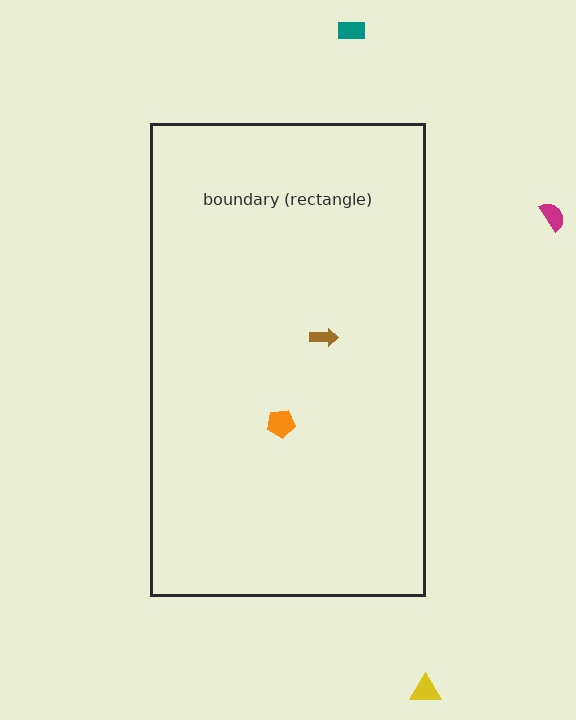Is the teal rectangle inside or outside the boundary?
Outside.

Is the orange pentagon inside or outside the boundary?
Inside.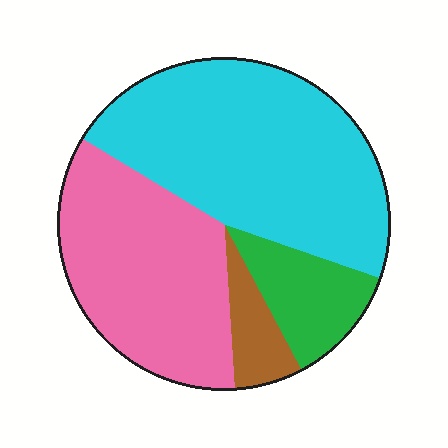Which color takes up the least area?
Brown, at roughly 5%.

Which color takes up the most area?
Cyan, at roughly 45%.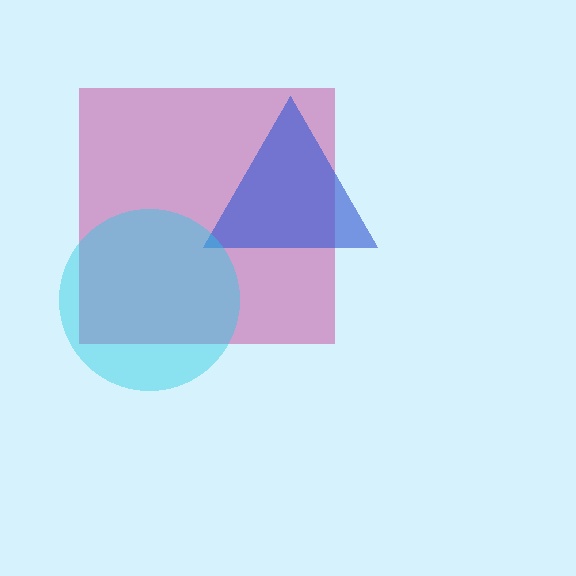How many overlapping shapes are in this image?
There are 3 overlapping shapes in the image.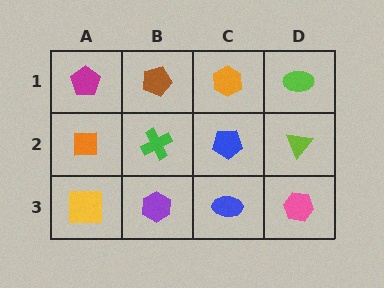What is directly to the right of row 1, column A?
A brown pentagon.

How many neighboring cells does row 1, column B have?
3.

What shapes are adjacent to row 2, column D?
A lime ellipse (row 1, column D), a pink hexagon (row 3, column D), a blue pentagon (row 2, column C).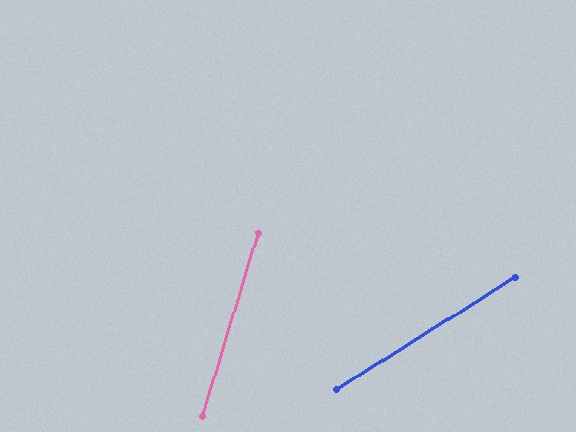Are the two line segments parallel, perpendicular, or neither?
Neither parallel nor perpendicular — they differ by about 41°.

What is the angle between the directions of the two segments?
Approximately 41 degrees.